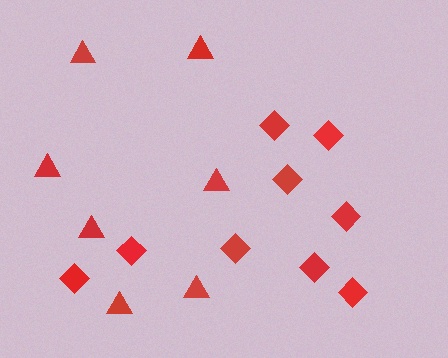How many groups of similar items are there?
There are 2 groups: one group of diamonds (9) and one group of triangles (7).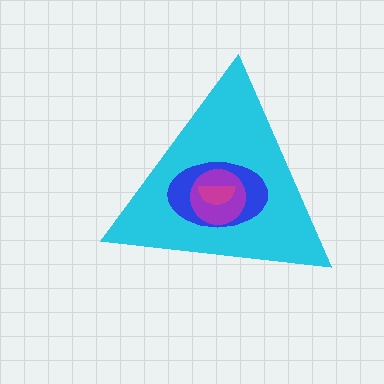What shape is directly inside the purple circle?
The magenta semicircle.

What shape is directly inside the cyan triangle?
The blue ellipse.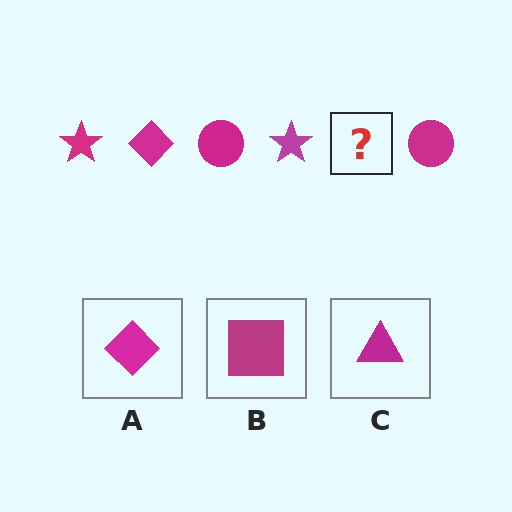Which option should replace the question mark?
Option A.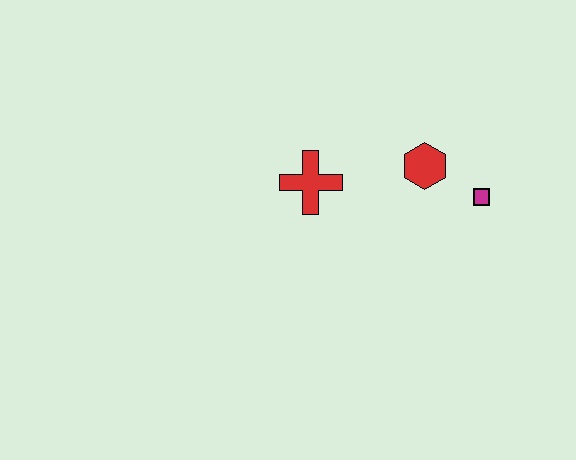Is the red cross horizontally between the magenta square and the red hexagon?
No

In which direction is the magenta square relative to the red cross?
The magenta square is to the right of the red cross.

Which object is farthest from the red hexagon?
The red cross is farthest from the red hexagon.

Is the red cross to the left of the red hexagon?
Yes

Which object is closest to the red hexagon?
The magenta square is closest to the red hexagon.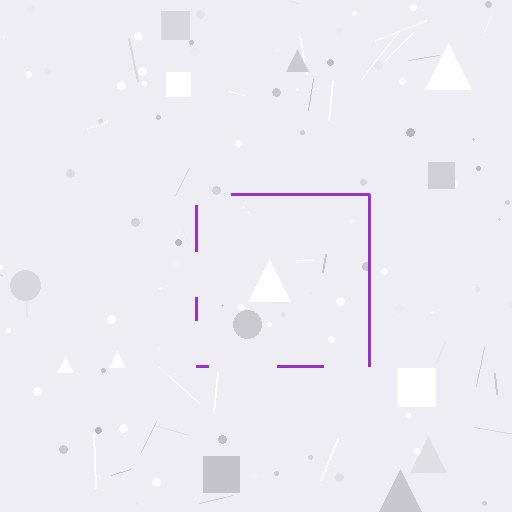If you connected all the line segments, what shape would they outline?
They would outline a square.